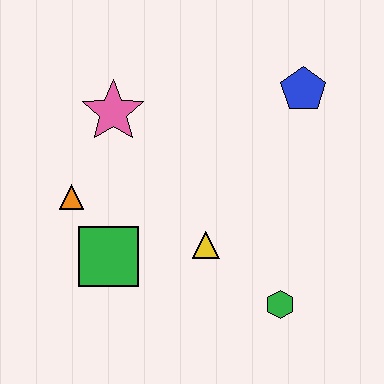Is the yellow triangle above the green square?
Yes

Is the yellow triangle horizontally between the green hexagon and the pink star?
Yes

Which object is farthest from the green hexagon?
The pink star is farthest from the green hexagon.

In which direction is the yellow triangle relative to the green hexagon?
The yellow triangle is to the left of the green hexagon.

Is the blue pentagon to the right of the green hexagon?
Yes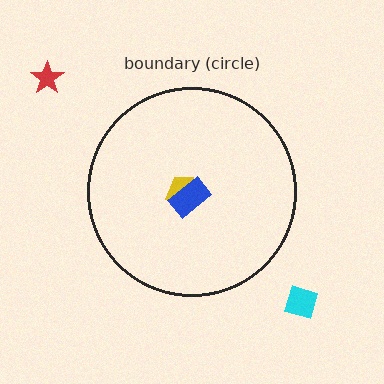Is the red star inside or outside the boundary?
Outside.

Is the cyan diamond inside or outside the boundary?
Outside.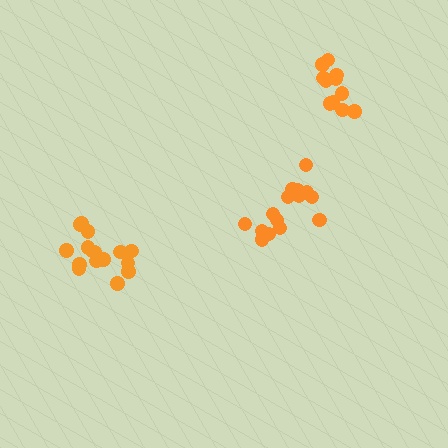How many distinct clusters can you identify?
There are 3 distinct clusters.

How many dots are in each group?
Group 1: 15 dots, Group 2: 11 dots, Group 3: 16 dots (42 total).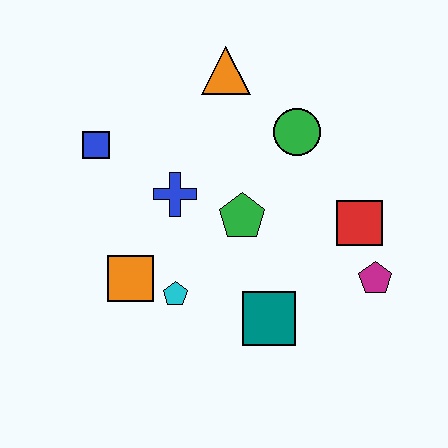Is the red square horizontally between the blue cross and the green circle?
No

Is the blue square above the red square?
Yes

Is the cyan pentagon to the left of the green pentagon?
Yes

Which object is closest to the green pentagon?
The blue cross is closest to the green pentagon.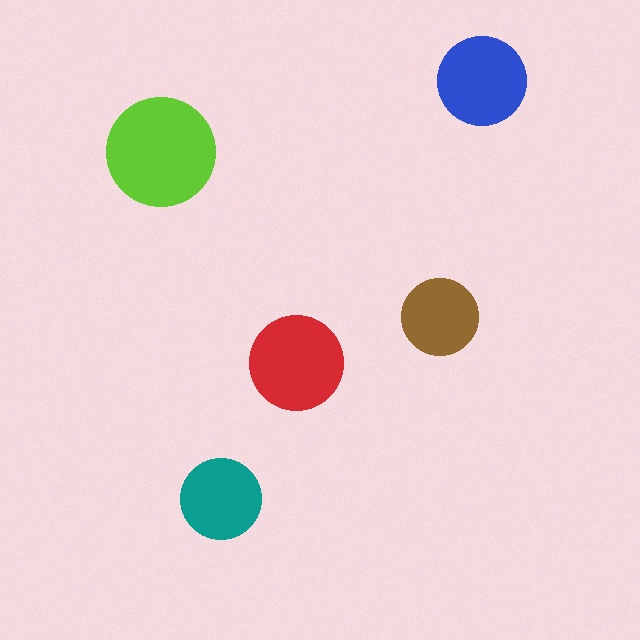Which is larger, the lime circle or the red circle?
The lime one.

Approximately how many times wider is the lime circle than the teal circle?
About 1.5 times wider.